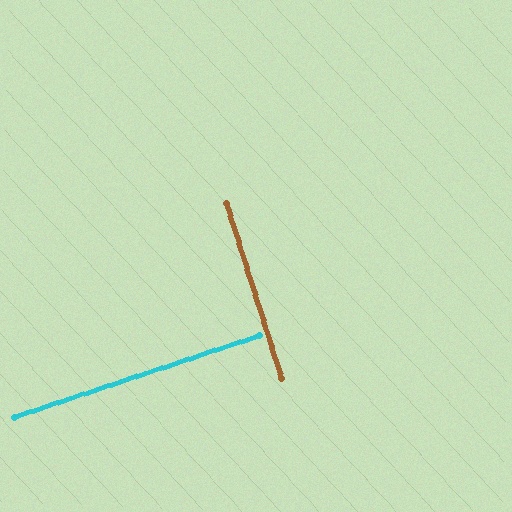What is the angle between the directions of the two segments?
Approximately 89 degrees.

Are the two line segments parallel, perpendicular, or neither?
Perpendicular — they meet at approximately 89°.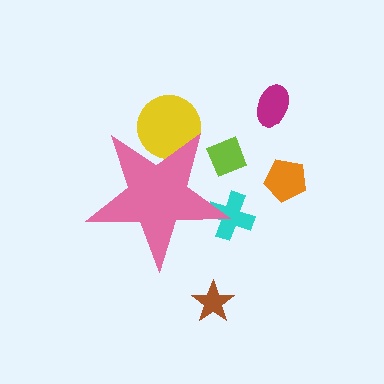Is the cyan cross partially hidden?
Yes, the cyan cross is partially hidden behind the pink star.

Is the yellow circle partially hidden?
Yes, the yellow circle is partially hidden behind the pink star.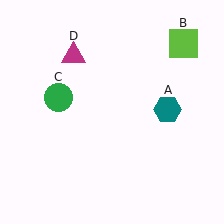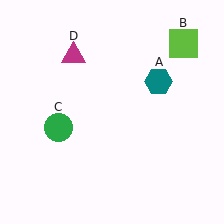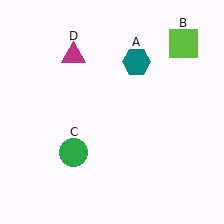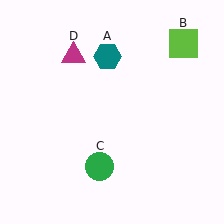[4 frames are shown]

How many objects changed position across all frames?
2 objects changed position: teal hexagon (object A), green circle (object C).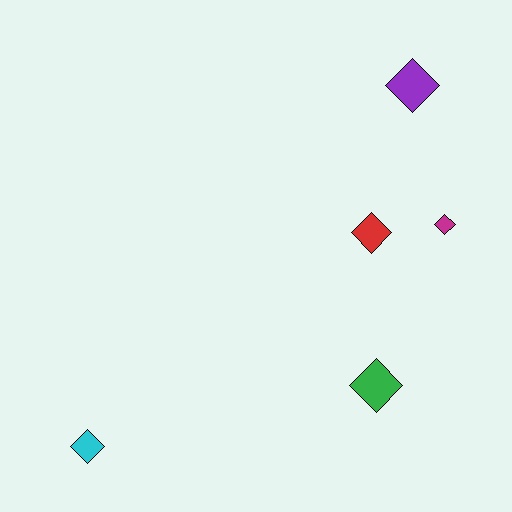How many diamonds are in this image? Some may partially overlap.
There are 5 diamonds.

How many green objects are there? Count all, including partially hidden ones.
There is 1 green object.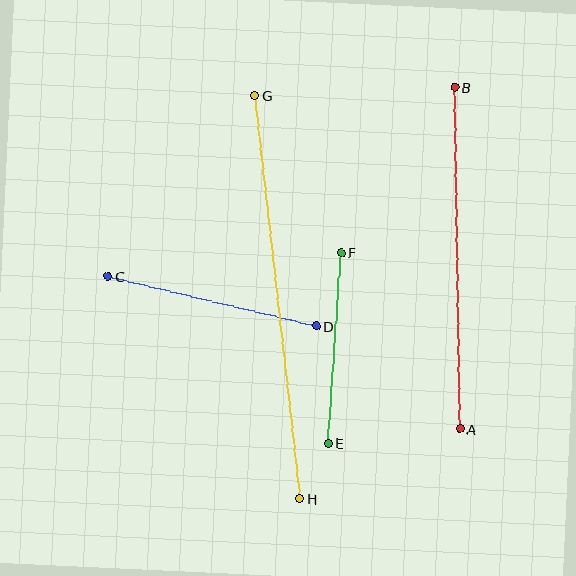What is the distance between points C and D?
The distance is approximately 214 pixels.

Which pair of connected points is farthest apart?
Points G and H are farthest apart.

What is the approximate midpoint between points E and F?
The midpoint is at approximately (334, 348) pixels.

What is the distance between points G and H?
The distance is approximately 405 pixels.